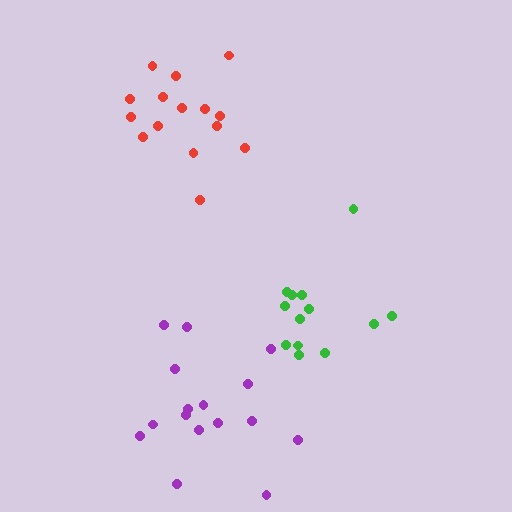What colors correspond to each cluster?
The clusters are colored: red, purple, green.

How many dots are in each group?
Group 1: 15 dots, Group 2: 16 dots, Group 3: 13 dots (44 total).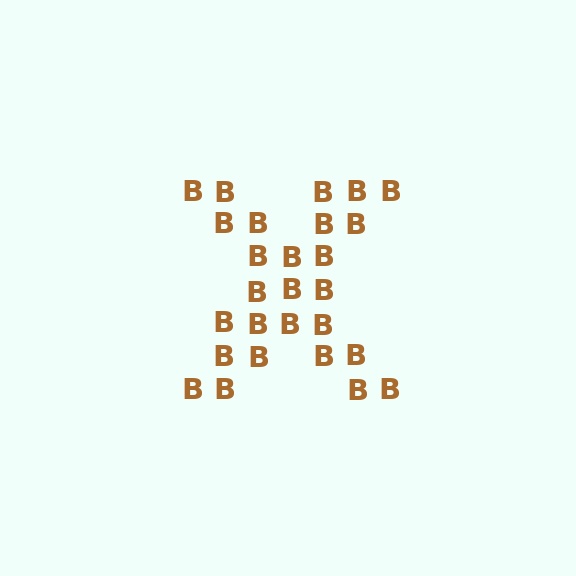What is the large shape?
The large shape is the letter X.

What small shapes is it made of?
It is made of small letter B's.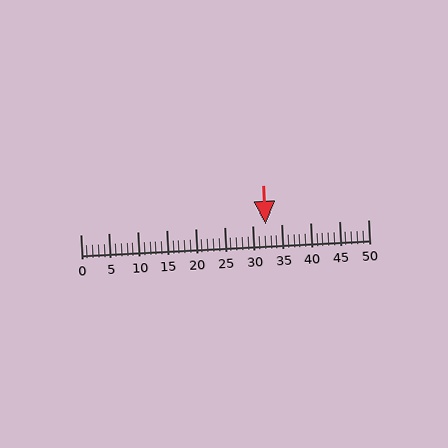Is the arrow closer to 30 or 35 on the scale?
The arrow is closer to 30.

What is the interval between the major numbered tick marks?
The major tick marks are spaced 5 units apart.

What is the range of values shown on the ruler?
The ruler shows values from 0 to 50.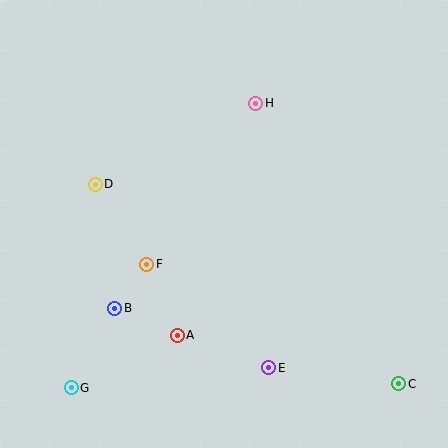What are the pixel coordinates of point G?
Point G is at (71, 388).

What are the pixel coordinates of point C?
Point C is at (399, 384).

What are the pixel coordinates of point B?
Point B is at (115, 308).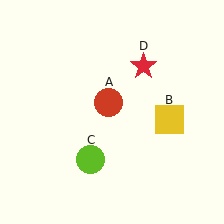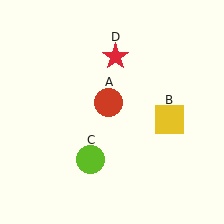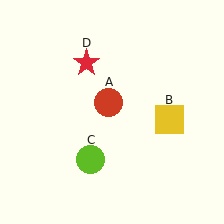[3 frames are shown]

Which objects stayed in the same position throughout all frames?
Red circle (object A) and yellow square (object B) and lime circle (object C) remained stationary.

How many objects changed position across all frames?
1 object changed position: red star (object D).